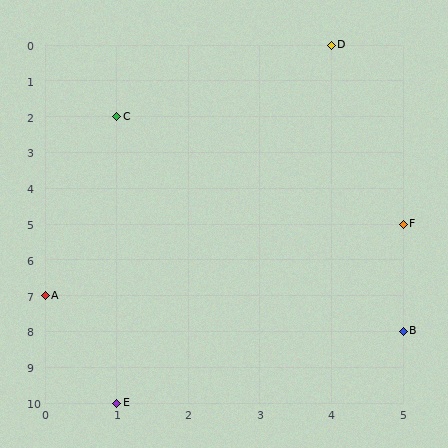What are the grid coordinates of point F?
Point F is at grid coordinates (5, 5).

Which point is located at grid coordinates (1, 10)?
Point E is at (1, 10).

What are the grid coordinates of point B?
Point B is at grid coordinates (5, 8).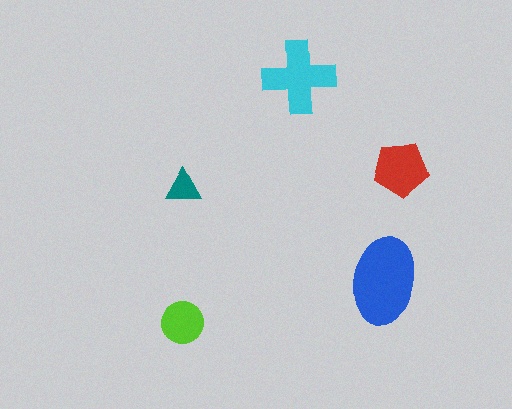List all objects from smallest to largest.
The teal triangle, the lime circle, the red pentagon, the cyan cross, the blue ellipse.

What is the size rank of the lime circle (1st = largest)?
4th.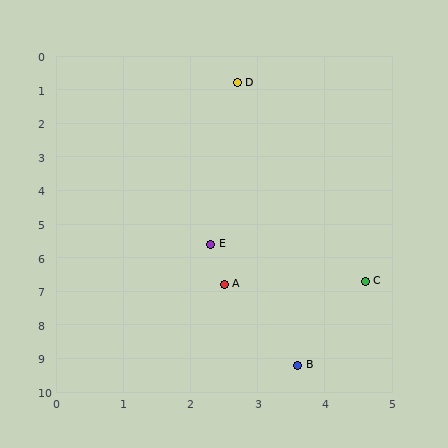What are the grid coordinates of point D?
Point D is at approximately (2.7, 0.8).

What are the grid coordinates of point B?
Point B is at approximately (3.6, 9.2).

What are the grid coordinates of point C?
Point C is at approximately (4.6, 6.7).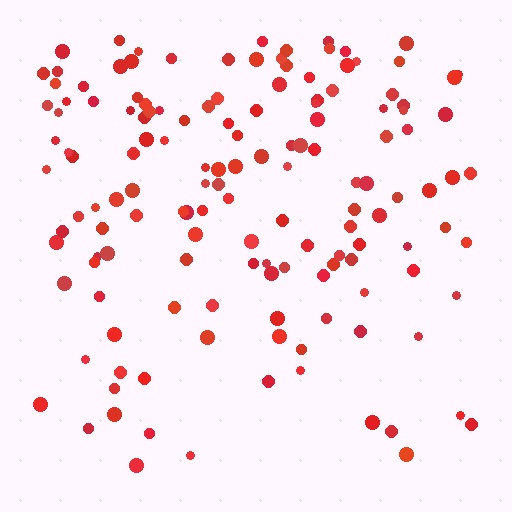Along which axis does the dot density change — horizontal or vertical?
Vertical.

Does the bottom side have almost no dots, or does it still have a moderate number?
Still a moderate number, just noticeably fewer than the top.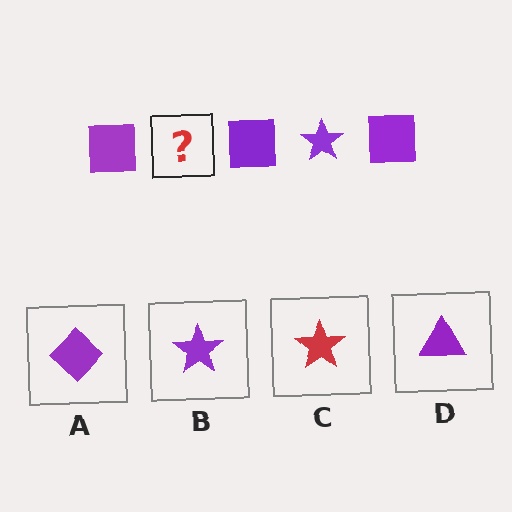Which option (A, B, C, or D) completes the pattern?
B.